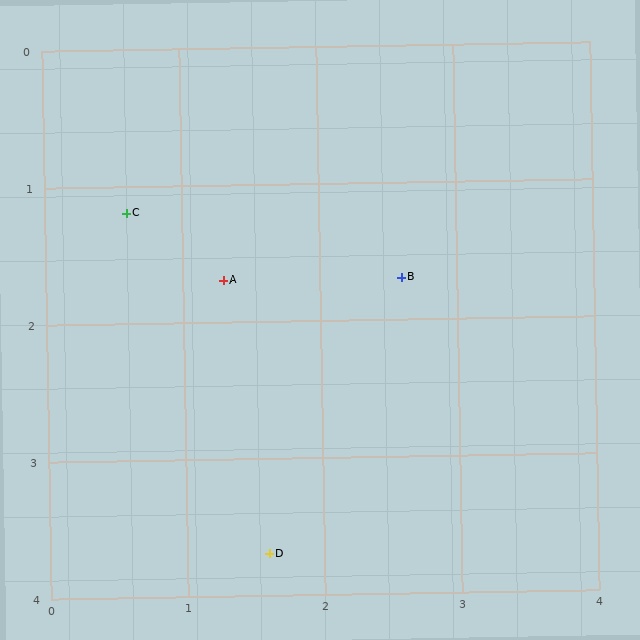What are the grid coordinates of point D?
Point D is at approximately (1.6, 3.7).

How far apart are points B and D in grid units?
Points B and D are about 2.2 grid units apart.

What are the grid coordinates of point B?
Point B is at approximately (2.6, 1.7).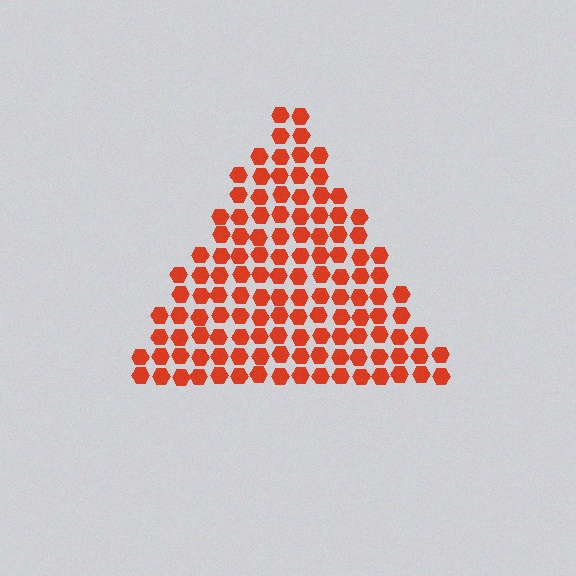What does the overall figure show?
The overall figure shows a triangle.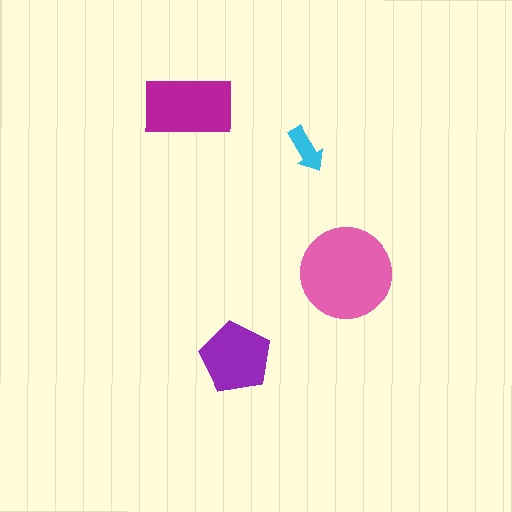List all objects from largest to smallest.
The pink circle, the magenta rectangle, the purple pentagon, the cyan arrow.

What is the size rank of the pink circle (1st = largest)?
1st.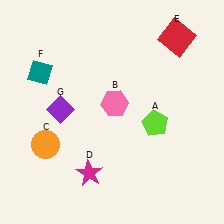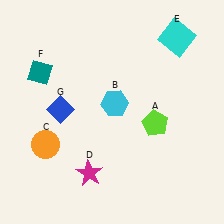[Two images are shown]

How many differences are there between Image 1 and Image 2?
There are 3 differences between the two images.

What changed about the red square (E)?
In Image 1, E is red. In Image 2, it changed to cyan.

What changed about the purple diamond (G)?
In Image 1, G is purple. In Image 2, it changed to blue.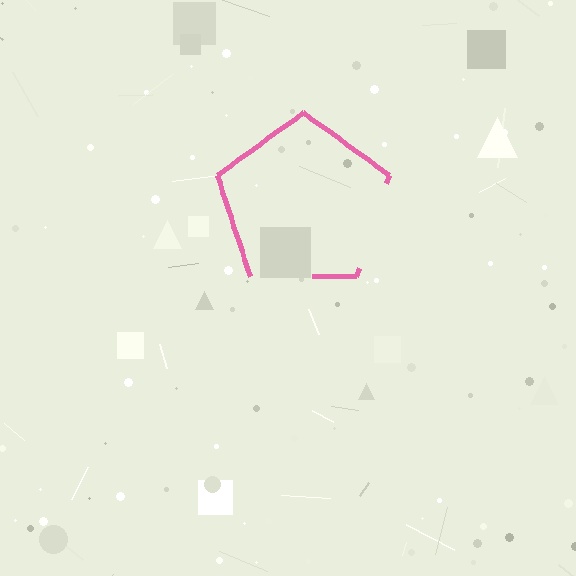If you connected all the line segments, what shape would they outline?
They would outline a pentagon.